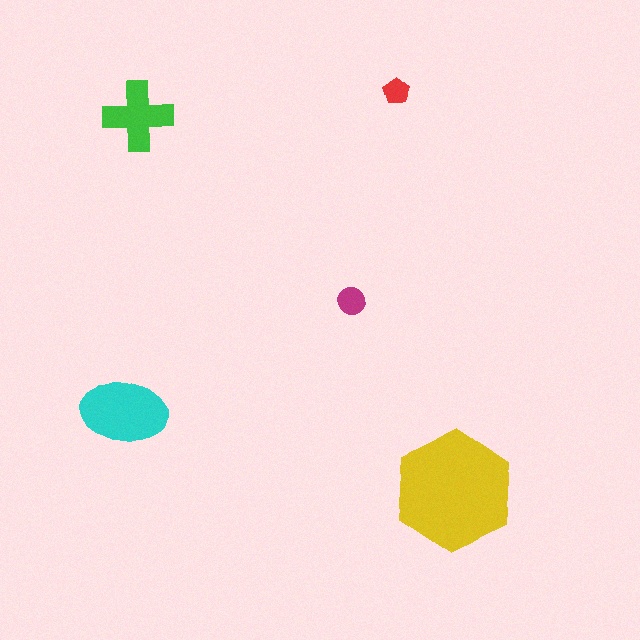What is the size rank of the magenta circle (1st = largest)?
4th.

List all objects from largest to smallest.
The yellow hexagon, the cyan ellipse, the green cross, the magenta circle, the red pentagon.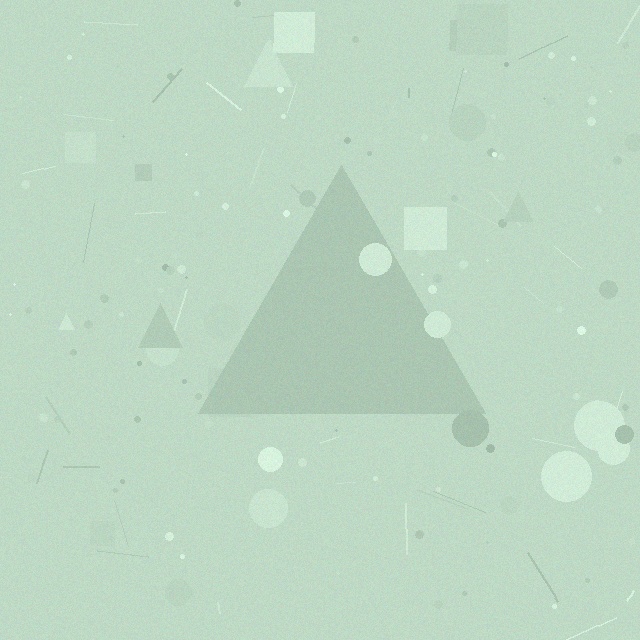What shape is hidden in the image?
A triangle is hidden in the image.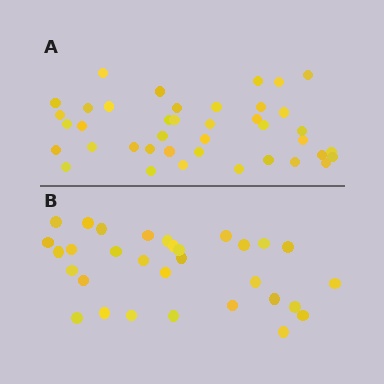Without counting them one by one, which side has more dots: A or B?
Region A (the top region) has more dots.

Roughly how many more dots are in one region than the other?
Region A has roughly 8 or so more dots than region B.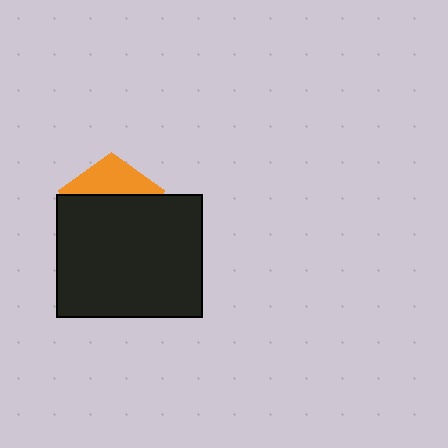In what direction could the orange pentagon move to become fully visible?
The orange pentagon could move up. That would shift it out from behind the black rectangle entirely.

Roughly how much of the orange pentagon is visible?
A small part of it is visible (roughly 32%).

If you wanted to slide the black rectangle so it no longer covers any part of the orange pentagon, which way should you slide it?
Slide it down — that is the most direct way to separate the two shapes.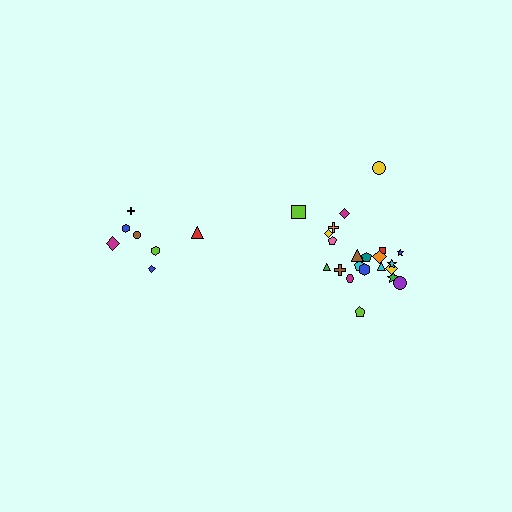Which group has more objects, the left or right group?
The right group.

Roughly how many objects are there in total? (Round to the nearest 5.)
Roughly 30 objects in total.